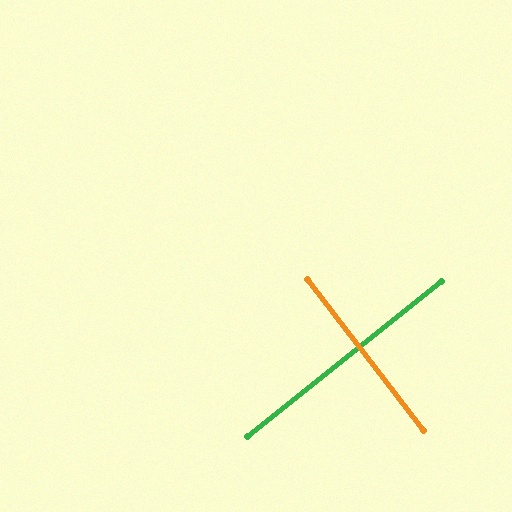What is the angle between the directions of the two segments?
Approximately 89 degrees.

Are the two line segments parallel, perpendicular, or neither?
Perpendicular — they meet at approximately 89°.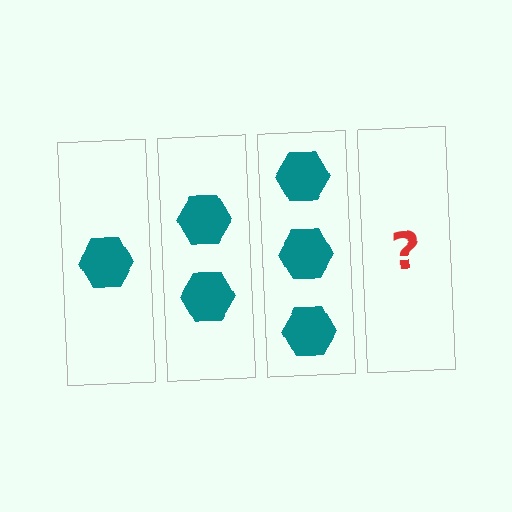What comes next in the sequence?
The next element should be 4 hexagons.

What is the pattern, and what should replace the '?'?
The pattern is that each step adds one more hexagon. The '?' should be 4 hexagons.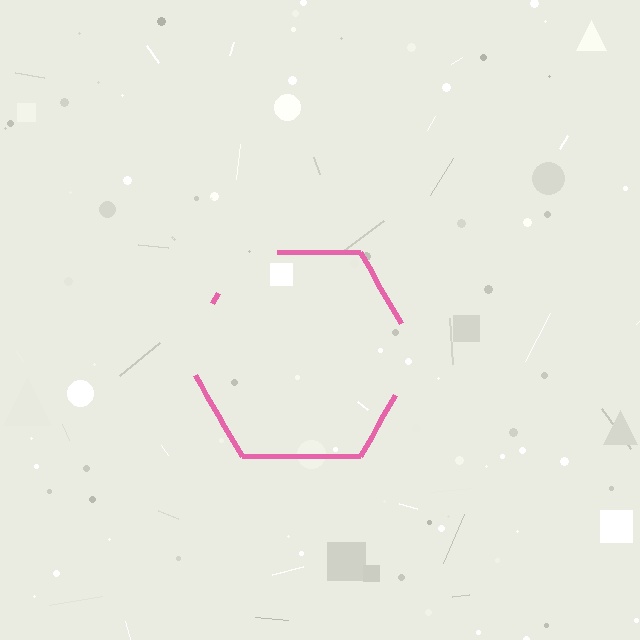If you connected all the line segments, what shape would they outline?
They would outline a hexagon.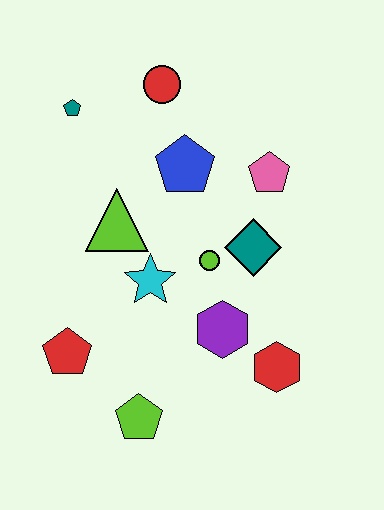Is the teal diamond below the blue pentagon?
Yes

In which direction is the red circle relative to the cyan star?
The red circle is above the cyan star.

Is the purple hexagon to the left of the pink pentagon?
Yes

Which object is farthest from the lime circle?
The teal pentagon is farthest from the lime circle.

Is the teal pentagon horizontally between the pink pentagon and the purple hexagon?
No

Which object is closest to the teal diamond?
The lime circle is closest to the teal diamond.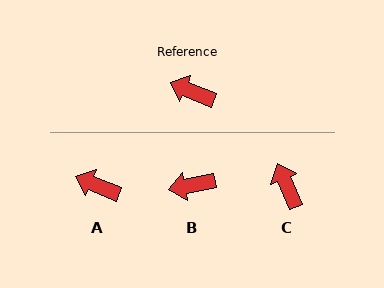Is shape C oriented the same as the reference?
No, it is off by about 44 degrees.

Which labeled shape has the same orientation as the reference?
A.